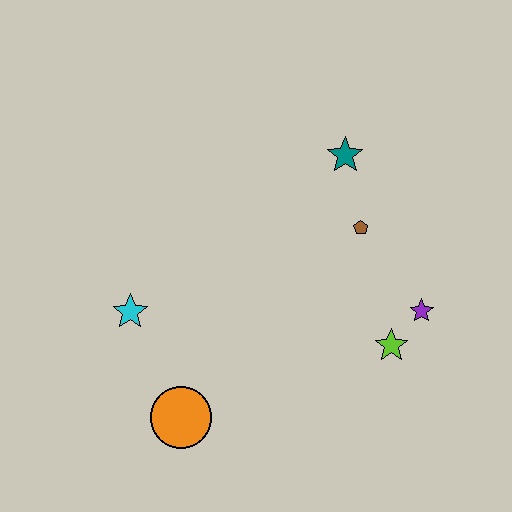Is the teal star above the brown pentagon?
Yes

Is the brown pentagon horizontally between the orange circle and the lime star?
Yes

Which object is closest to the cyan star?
The orange circle is closest to the cyan star.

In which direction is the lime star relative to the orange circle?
The lime star is to the right of the orange circle.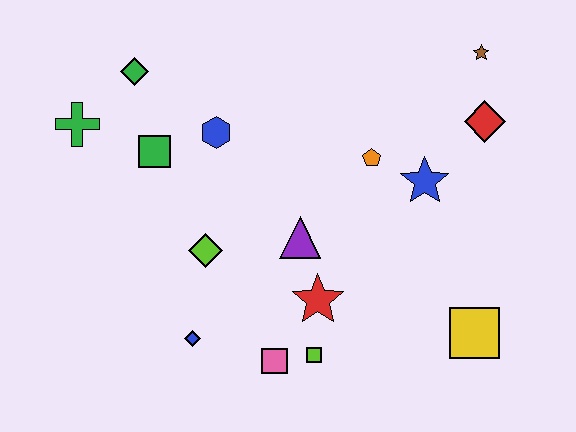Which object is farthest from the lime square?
The brown star is farthest from the lime square.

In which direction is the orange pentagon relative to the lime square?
The orange pentagon is above the lime square.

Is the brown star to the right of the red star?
Yes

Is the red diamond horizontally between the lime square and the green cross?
No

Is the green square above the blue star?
Yes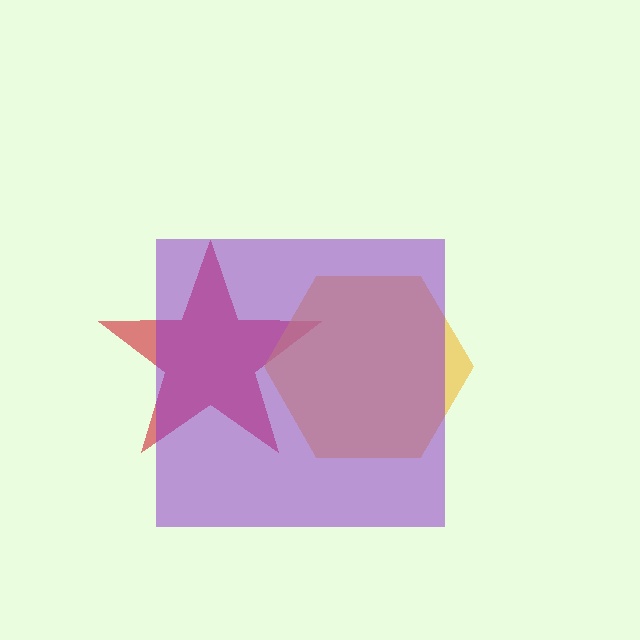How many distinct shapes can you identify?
There are 3 distinct shapes: a red star, a yellow hexagon, a purple square.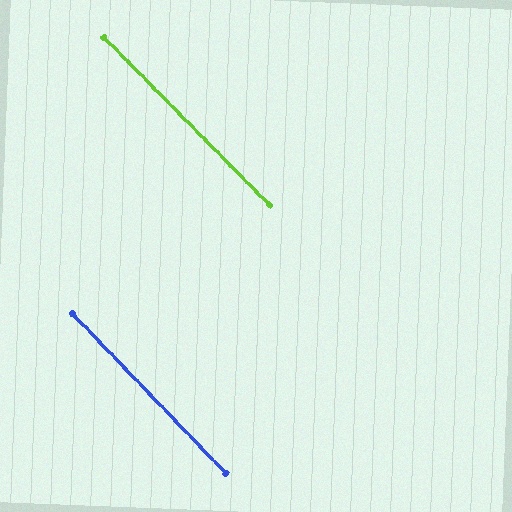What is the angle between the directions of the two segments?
Approximately 1 degree.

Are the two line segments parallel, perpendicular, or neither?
Parallel — their directions differ by only 0.7°.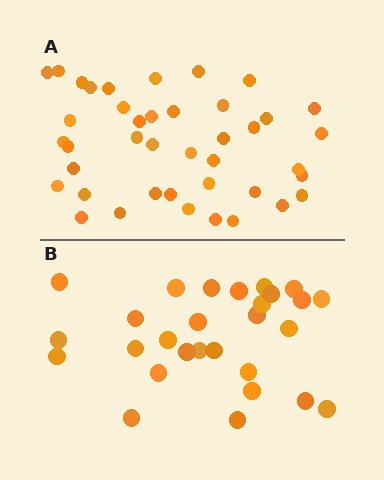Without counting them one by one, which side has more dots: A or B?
Region A (the top region) has more dots.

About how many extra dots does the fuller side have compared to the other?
Region A has approximately 15 more dots than region B.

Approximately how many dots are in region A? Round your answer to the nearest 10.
About 40 dots. (The exact count is 41, which rounds to 40.)